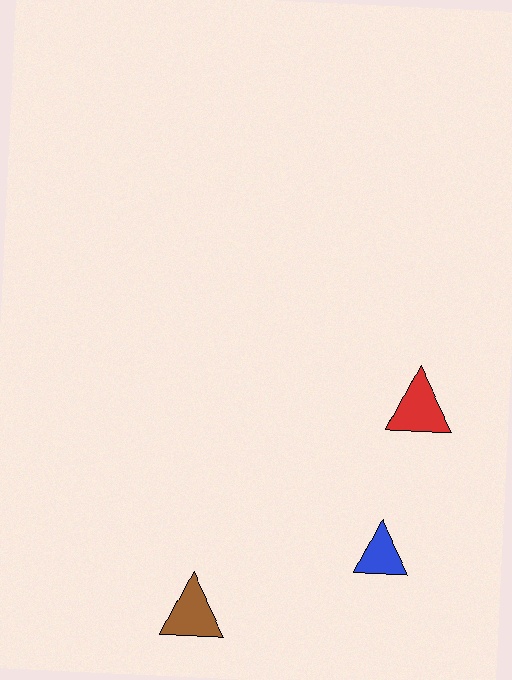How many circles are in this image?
There are no circles.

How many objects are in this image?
There are 3 objects.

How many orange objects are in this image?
There are no orange objects.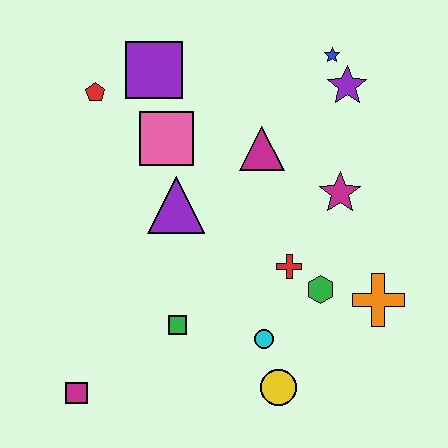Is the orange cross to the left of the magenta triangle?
No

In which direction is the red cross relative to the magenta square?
The red cross is to the right of the magenta square.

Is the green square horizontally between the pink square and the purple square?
No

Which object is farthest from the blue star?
The magenta square is farthest from the blue star.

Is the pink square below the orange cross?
No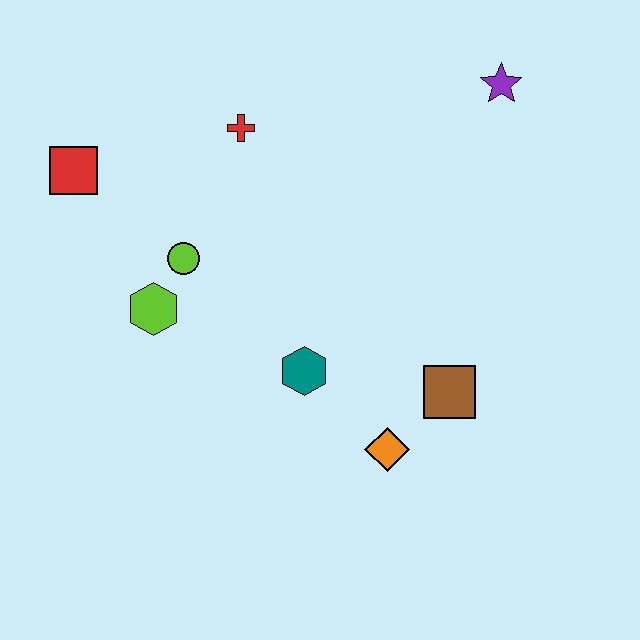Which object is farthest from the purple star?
The red square is farthest from the purple star.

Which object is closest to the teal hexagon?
The orange diamond is closest to the teal hexagon.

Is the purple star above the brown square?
Yes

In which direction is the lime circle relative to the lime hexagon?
The lime circle is above the lime hexagon.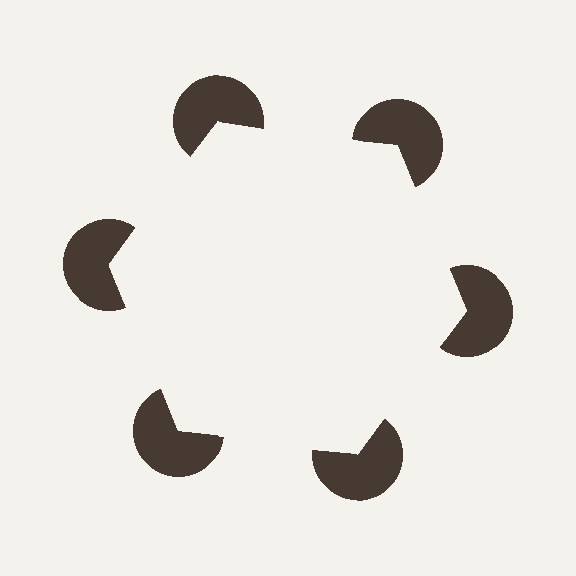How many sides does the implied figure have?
6 sides.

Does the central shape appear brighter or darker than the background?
It typically appears slightly brighter than the background, even though no actual brightness change is drawn.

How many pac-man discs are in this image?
There are 6 — one at each vertex of the illusory hexagon.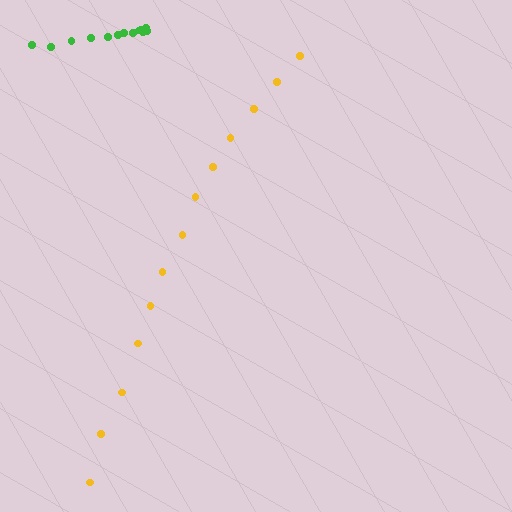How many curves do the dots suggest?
There are 2 distinct paths.